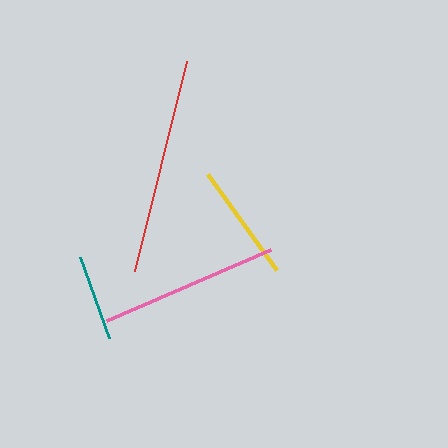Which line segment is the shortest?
The teal line is the shortest at approximately 86 pixels.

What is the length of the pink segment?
The pink segment is approximately 179 pixels long.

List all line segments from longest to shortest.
From longest to shortest: red, pink, yellow, teal.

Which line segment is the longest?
The red line is the longest at approximately 216 pixels.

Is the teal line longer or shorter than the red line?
The red line is longer than the teal line.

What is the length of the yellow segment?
The yellow segment is approximately 118 pixels long.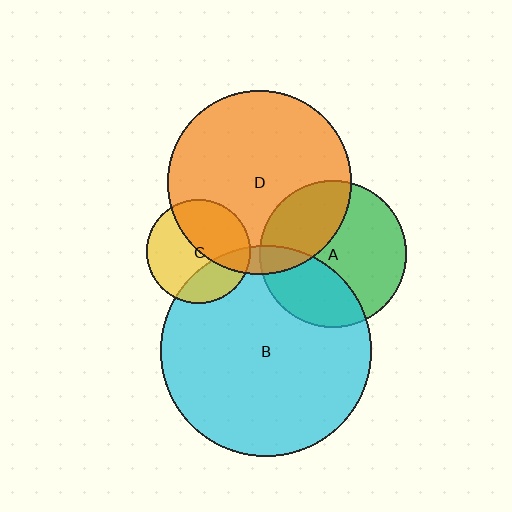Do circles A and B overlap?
Yes.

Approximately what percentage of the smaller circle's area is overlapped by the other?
Approximately 35%.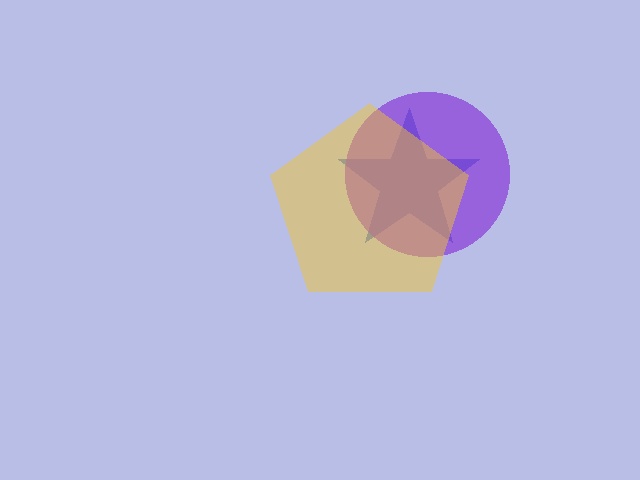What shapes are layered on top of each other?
The layered shapes are: a blue star, a purple circle, a yellow pentagon.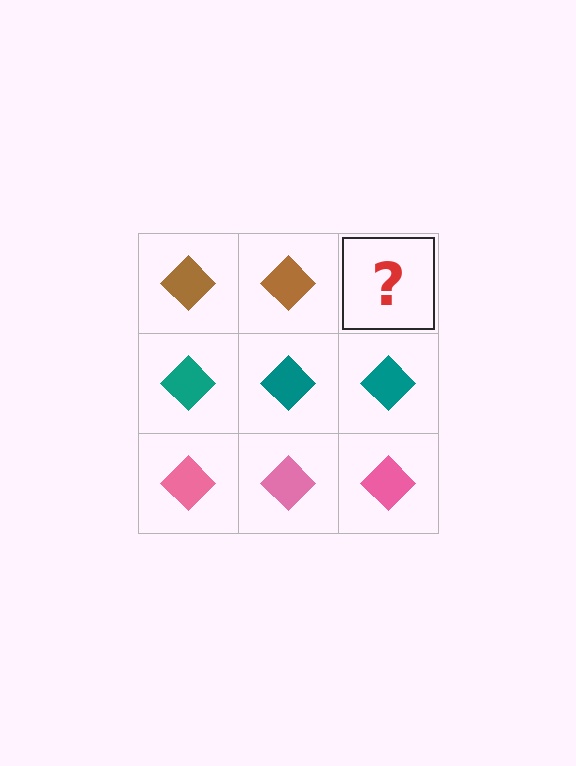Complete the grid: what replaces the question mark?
The question mark should be replaced with a brown diamond.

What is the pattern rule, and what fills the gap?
The rule is that each row has a consistent color. The gap should be filled with a brown diamond.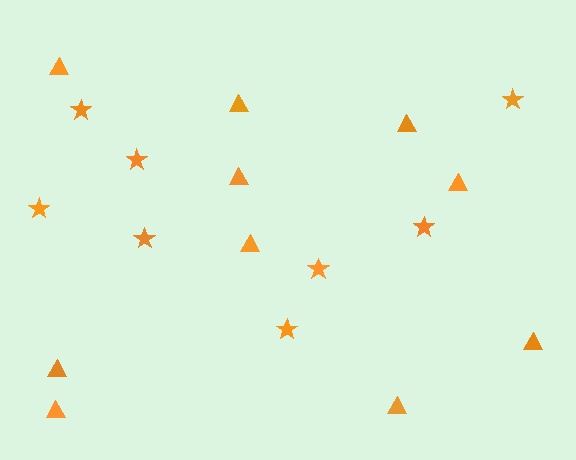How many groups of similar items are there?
There are 2 groups: one group of triangles (10) and one group of stars (8).